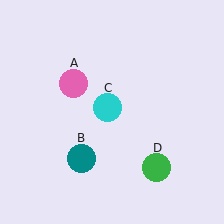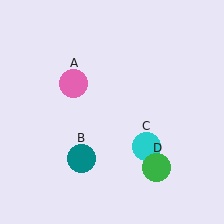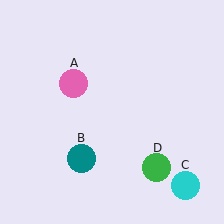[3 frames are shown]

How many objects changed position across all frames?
1 object changed position: cyan circle (object C).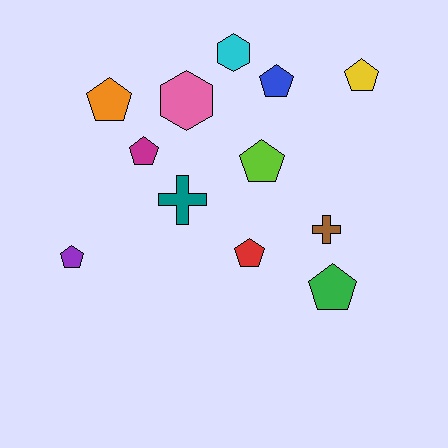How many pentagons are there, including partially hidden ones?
There are 8 pentagons.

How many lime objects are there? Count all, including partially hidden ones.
There is 1 lime object.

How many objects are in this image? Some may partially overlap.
There are 12 objects.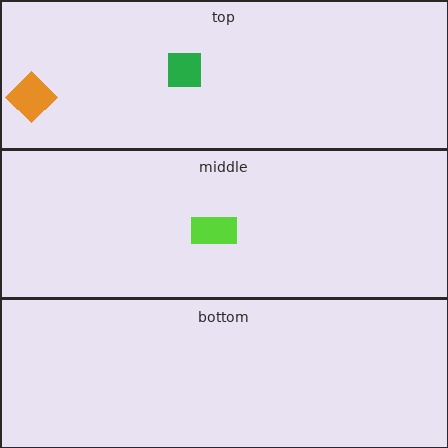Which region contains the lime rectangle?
The middle region.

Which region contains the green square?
The top region.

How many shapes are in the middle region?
1.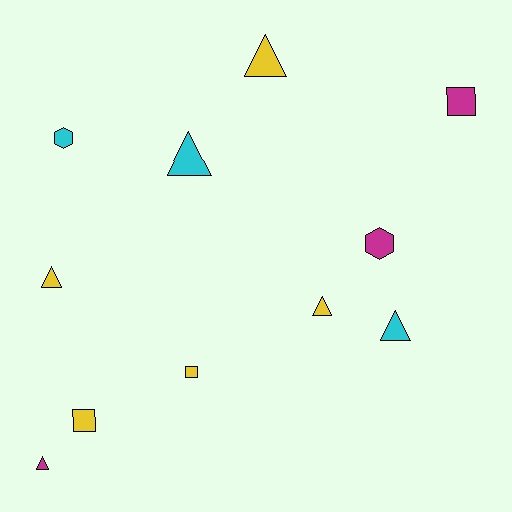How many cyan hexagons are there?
There is 1 cyan hexagon.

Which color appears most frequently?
Yellow, with 5 objects.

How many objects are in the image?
There are 11 objects.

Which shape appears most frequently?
Triangle, with 6 objects.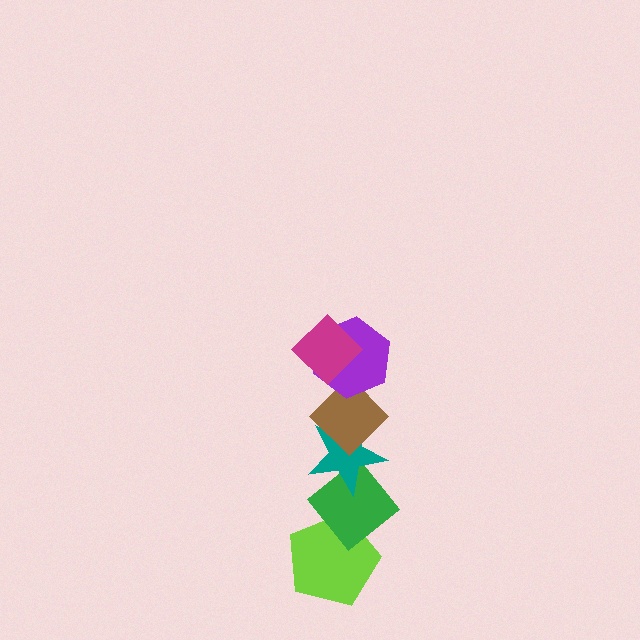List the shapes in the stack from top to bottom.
From top to bottom: the magenta diamond, the purple hexagon, the brown diamond, the teal star, the green diamond, the lime pentagon.